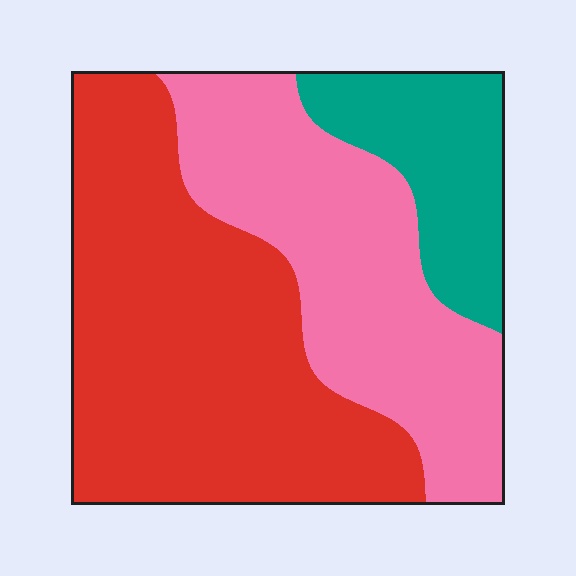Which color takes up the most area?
Red, at roughly 50%.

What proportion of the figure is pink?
Pink covers around 35% of the figure.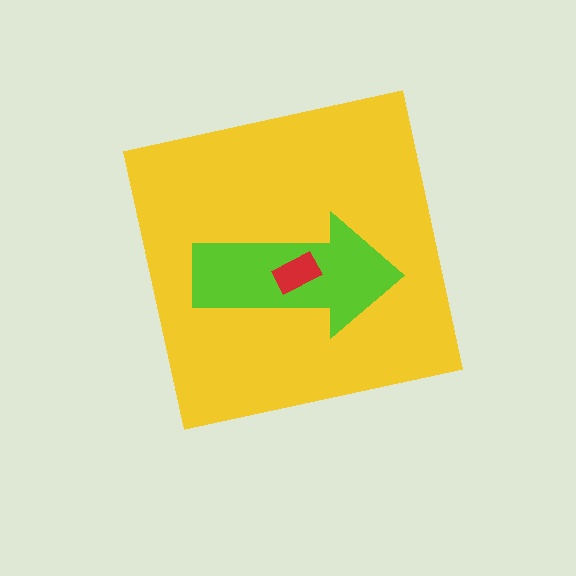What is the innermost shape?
The red rectangle.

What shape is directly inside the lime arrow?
The red rectangle.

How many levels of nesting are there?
3.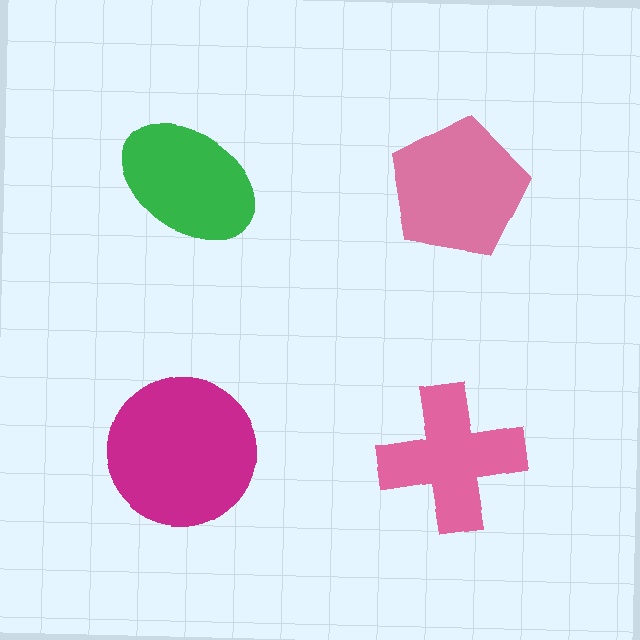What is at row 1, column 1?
A green ellipse.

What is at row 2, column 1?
A magenta circle.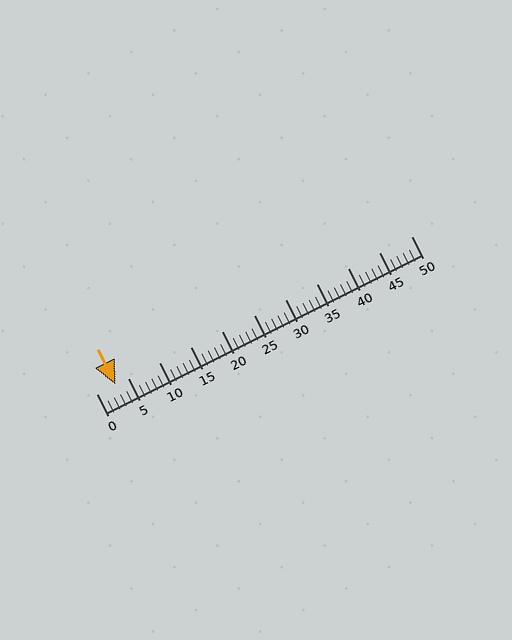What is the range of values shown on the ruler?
The ruler shows values from 0 to 50.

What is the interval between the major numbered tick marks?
The major tick marks are spaced 5 units apart.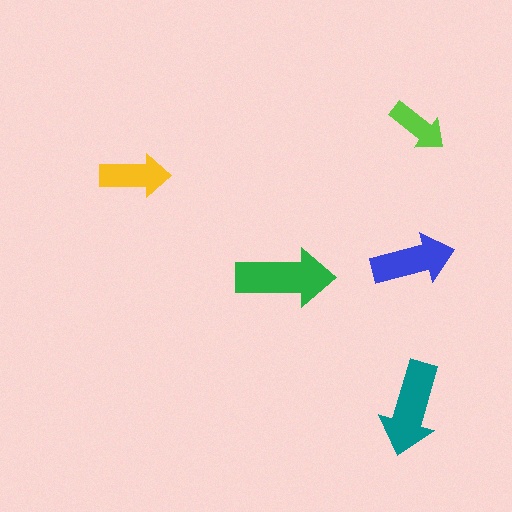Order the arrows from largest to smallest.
the green one, the teal one, the blue one, the yellow one, the lime one.